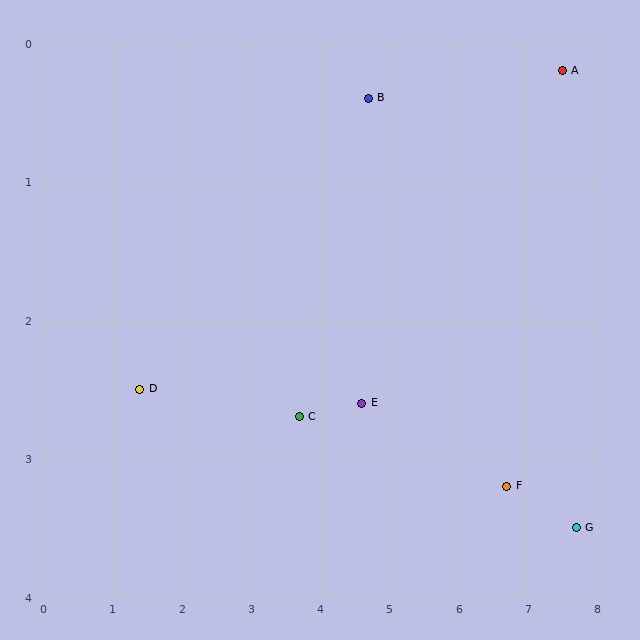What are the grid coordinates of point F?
Point F is at approximately (6.7, 3.2).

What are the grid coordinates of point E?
Point E is at approximately (4.6, 2.6).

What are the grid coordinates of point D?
Point D is at approximately (1.4, 2.5).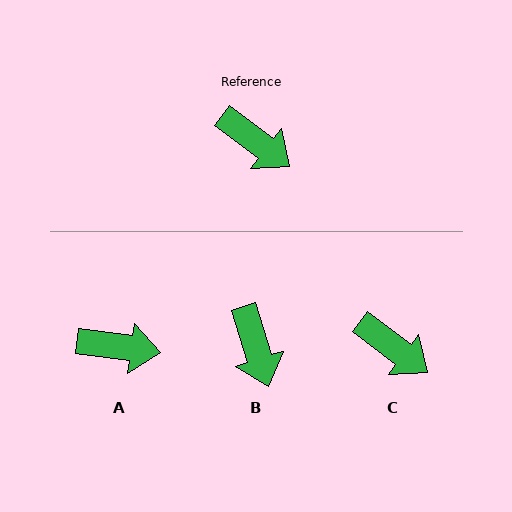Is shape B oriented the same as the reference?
No, it is off by about 36 degrees.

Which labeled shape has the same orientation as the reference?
C.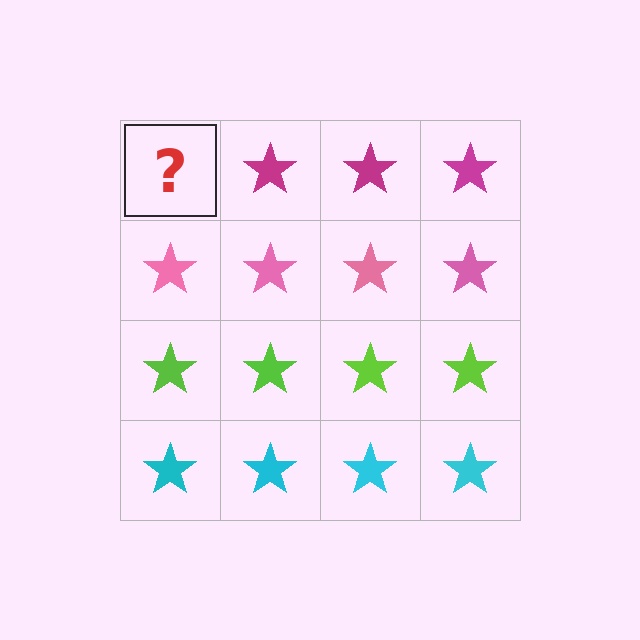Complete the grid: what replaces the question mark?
The question mark should be replaced with a magenta star.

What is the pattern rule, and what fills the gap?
The rule is that each row has a consistent color. The gap should be filled with a magenta star.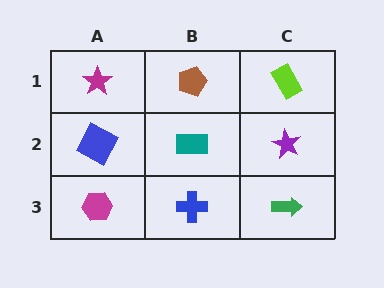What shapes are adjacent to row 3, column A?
A blue square (row 2, column A), a blue cross (row 3, column B).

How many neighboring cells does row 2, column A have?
3.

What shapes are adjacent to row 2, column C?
A lime rectangle (row 1, column C), a green arrow (row 3, column C), a teal rectangle (row 2, column B).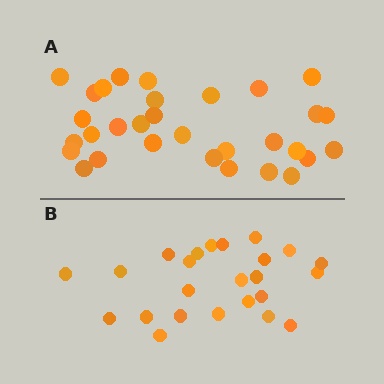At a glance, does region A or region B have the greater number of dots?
Region A (the top region) has more dots.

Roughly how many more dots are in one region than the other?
Region A has roughly 8 or so more dots than region B.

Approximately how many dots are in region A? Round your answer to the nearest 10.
About 30 dots. (The exact count is 31, which rounds to 30.)